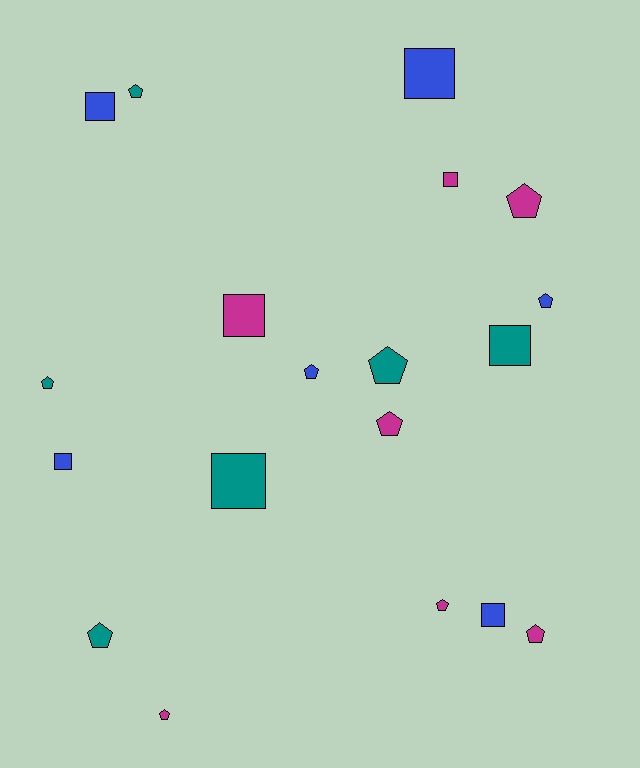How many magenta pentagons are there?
There are 5 magenta pentagons.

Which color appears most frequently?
Magenta, with 7 objects.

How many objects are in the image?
There are 19 objects.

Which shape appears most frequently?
Pentagon, with 11 objects.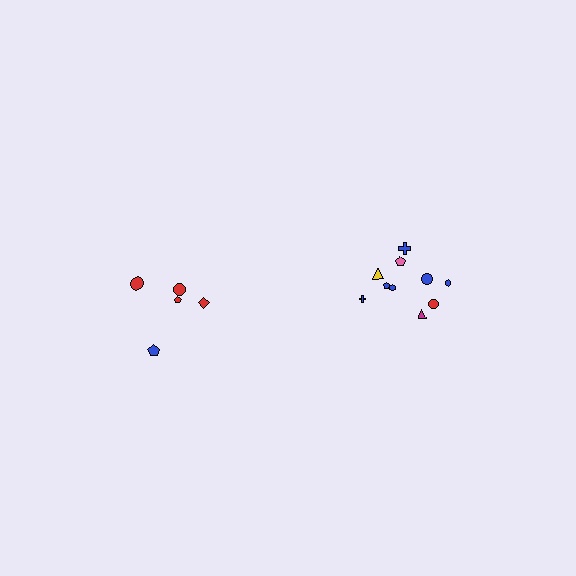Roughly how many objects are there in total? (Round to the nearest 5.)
Roughly 15 objects in total.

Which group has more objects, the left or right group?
The right group.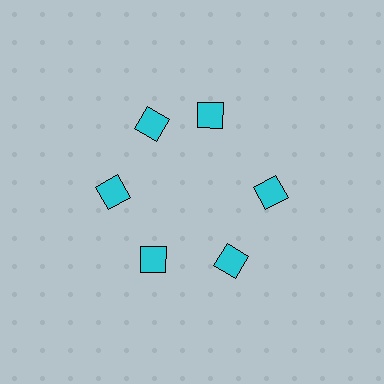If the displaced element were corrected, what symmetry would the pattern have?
It would have 6-fold rotational symmetry — the pattern would map onto itself every 60 degrees.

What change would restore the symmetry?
The symmetry would be restored by rotating it back into even spacing with its neighbors so that all 6 diamonds sit at equal angles and equal distance from the center.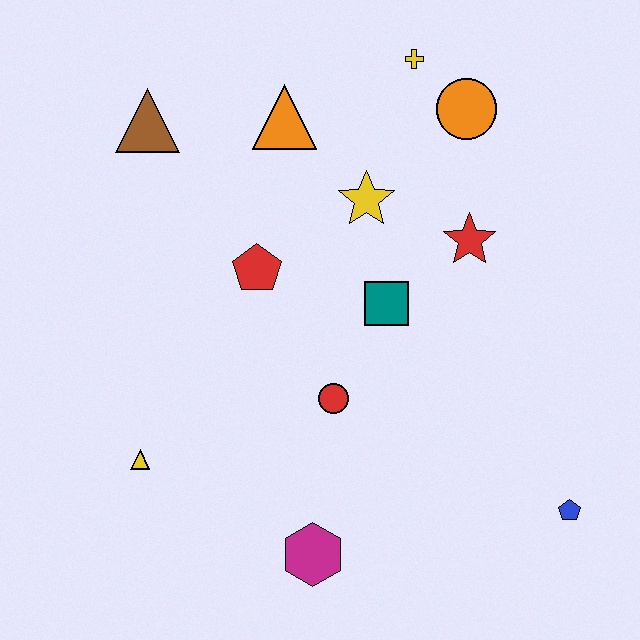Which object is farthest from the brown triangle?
The blue pentagon is farthest from the brown triangle.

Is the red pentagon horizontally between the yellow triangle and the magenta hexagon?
Yes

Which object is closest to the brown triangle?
The orange triangle is closest to the brown triangle.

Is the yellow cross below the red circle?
No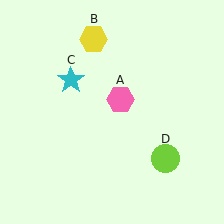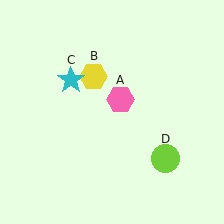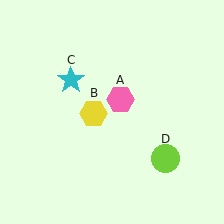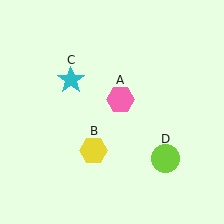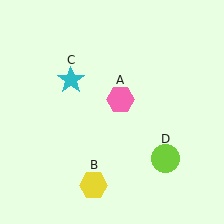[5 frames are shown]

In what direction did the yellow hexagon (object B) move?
The yellow hexagon (object B) moved down.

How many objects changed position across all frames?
1 object changed position: yellow hexagon (object B).